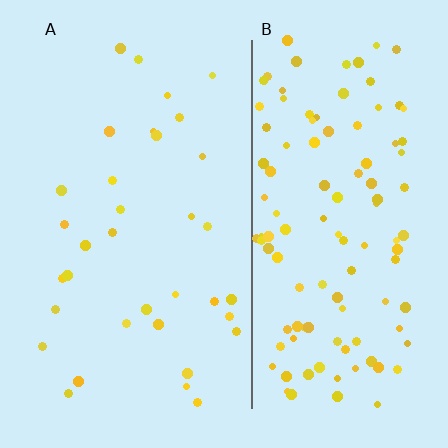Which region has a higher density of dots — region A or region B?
B (the right).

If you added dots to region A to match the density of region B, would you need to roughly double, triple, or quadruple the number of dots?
Approximately triple.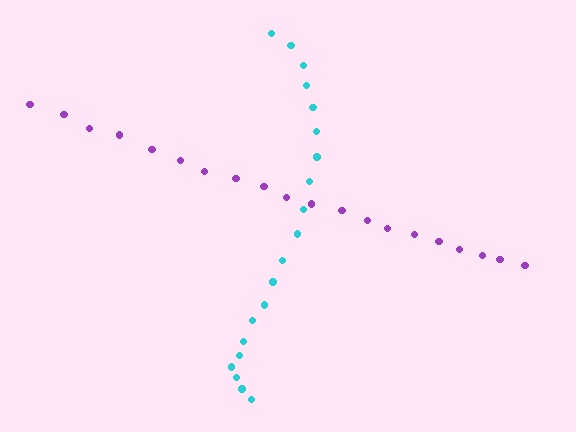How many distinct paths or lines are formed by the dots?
There are 2 distinct paths.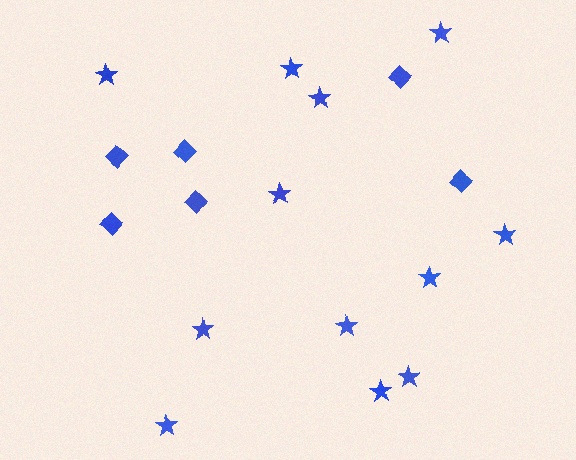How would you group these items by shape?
There are 2 groups: one group of stars (12) and one group of diamonds (6).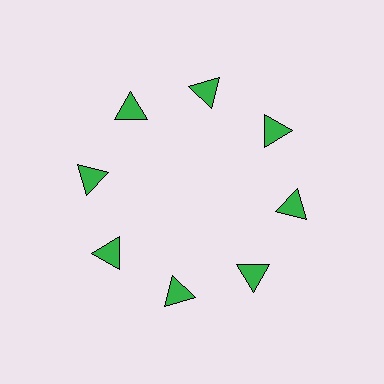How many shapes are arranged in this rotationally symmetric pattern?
There are 8 shapes, arranged in 8 groups of 1.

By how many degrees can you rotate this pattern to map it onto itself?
The pattern maps onto itself every 45 degrees of rotation.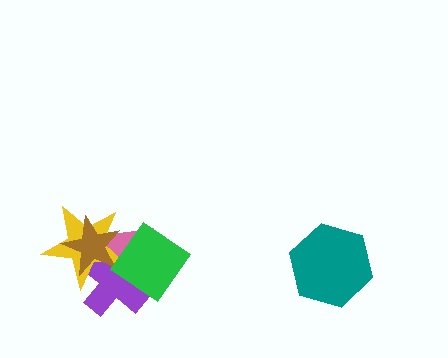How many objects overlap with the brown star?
4 objects overlap with the brown star.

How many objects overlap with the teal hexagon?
0 objects overlap with the teal hexagon.